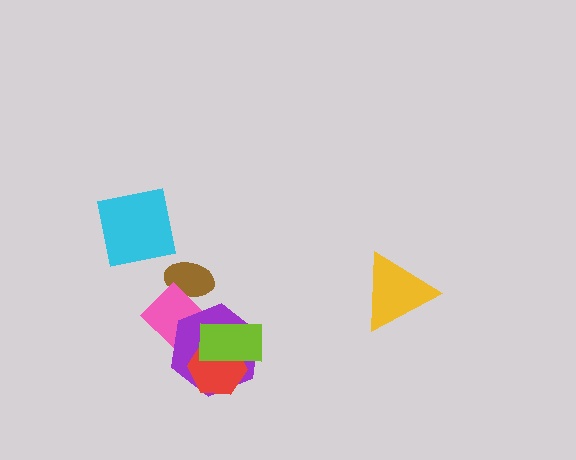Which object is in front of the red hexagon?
The lime rectangle is in front of the red hexagon.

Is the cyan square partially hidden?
No, no other shape covers it.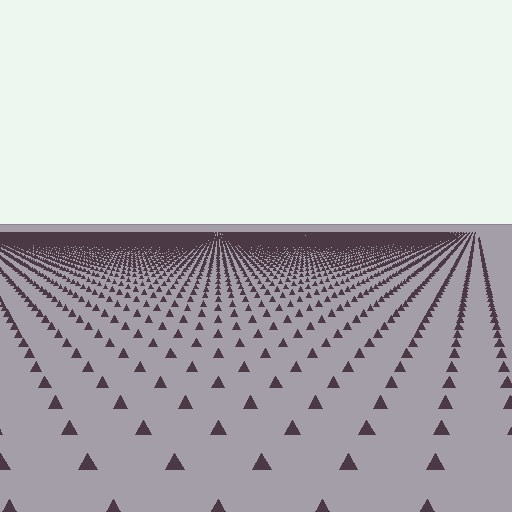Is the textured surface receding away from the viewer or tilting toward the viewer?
The surface is receding away from the viewer. Texture elements get smaller and denser toward the top.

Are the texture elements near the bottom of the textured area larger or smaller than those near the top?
Larger. Near the bottom, elements are closer to the viewer and appear at a bigger on-screen size.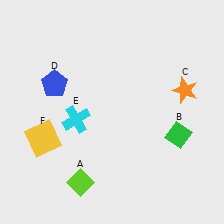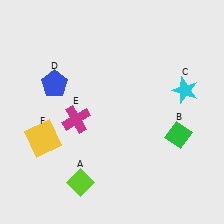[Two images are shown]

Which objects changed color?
C changed from orange to cyan. E changed from cyan to magenta.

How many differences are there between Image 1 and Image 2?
There are 2 differences between the two images.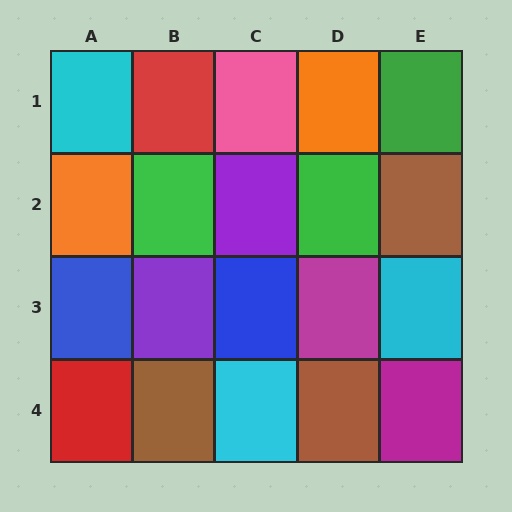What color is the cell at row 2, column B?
Green.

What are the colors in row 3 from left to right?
Blue, purple, blue, magenta, cyan.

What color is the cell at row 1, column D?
Orange.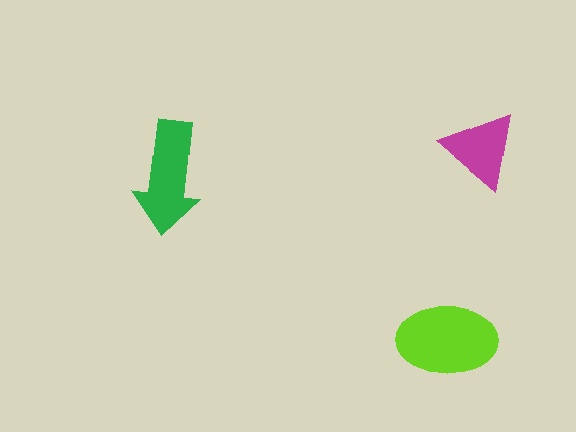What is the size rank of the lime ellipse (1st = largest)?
1st.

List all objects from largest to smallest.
The lime ellipse, the green arrow, the magenta triangle.